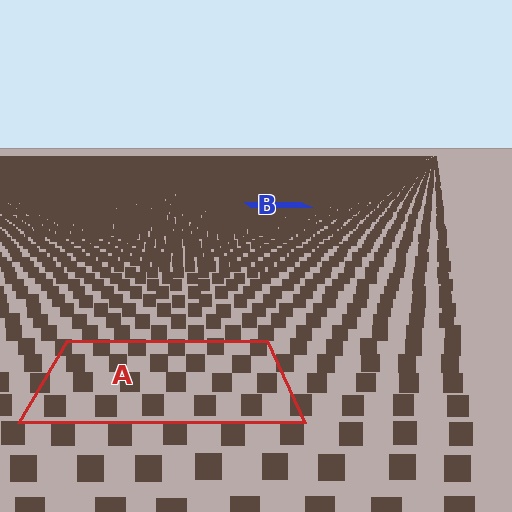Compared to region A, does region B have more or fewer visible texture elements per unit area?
Region B has more texture elements per unit area — they are packed more densely because it is farther away.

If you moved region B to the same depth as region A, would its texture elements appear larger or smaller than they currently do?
They would appear larger. At a closer depth, the same texture elements are projected at a bigger on-screen size.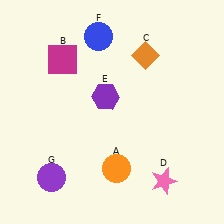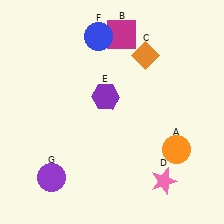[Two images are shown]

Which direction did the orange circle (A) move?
The orange circle (A) moved right.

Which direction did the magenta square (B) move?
The magenta square (B) moved right.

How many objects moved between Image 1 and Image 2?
2 objects moved between the two images.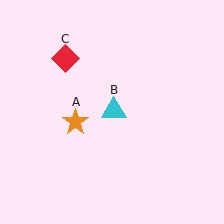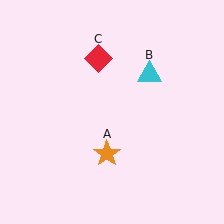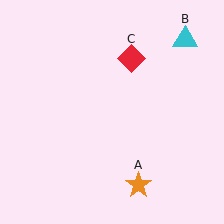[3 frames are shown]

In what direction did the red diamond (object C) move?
The red diamond (object C) moved right.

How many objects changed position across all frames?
3 objects changed position: orange star (object A), cyan triangle (object B), red diamond (object C).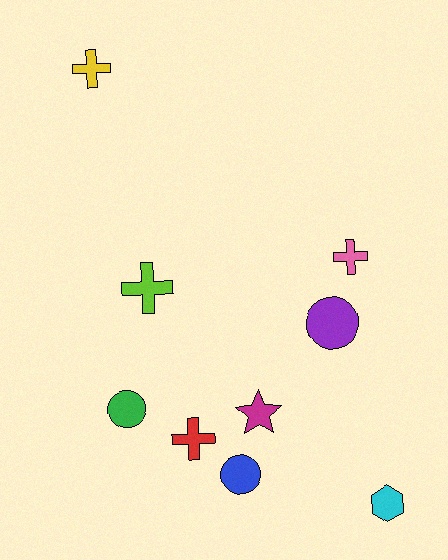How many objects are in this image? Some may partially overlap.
There are 9 objects.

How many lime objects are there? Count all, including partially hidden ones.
There is 1 lime object.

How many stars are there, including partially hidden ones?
There is 1 star.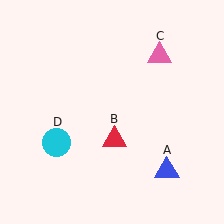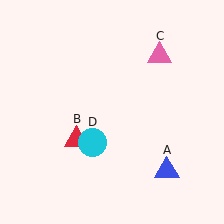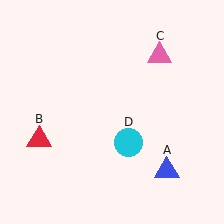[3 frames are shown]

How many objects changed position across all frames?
2 objects changed position: red triangle (object B), cyan circle (object D).